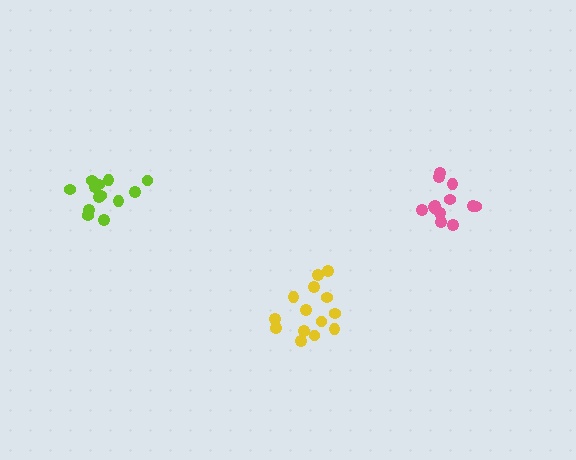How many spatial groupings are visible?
There are 3 spatial groupings.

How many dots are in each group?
Group 1: 14 dots, Group 2: 13 dots, Group 3: 13 dots (40 total).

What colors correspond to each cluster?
The clusters are colored: yellow, pink, lime.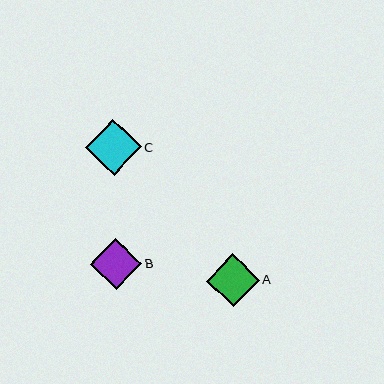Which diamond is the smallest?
Diamond B is the smallest with a size of approximately 51 pixels.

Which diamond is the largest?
Diamond C is the largest with a size of approximately 56 pixels.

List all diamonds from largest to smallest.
From largest to smallest: C, A, B.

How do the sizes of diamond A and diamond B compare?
Diamond A and diamond B are approximately the same size.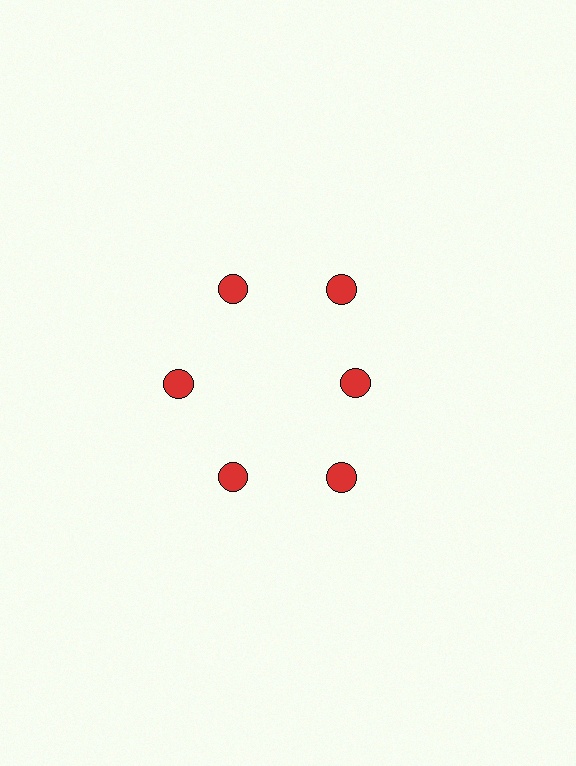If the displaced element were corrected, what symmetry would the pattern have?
It would have 6-fold rotational symmetry — the pattern would map onto itself every 60 degrees.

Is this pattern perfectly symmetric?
No. The 6 red circles are arranged in a ring, but one element near the 3 o'clock position is pulled inward toward the center, breaking the 6-fold rotational symmetry.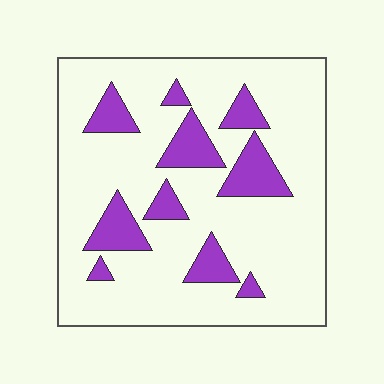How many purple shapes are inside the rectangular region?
10.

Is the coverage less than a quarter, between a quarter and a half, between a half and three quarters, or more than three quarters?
Less than a quarter.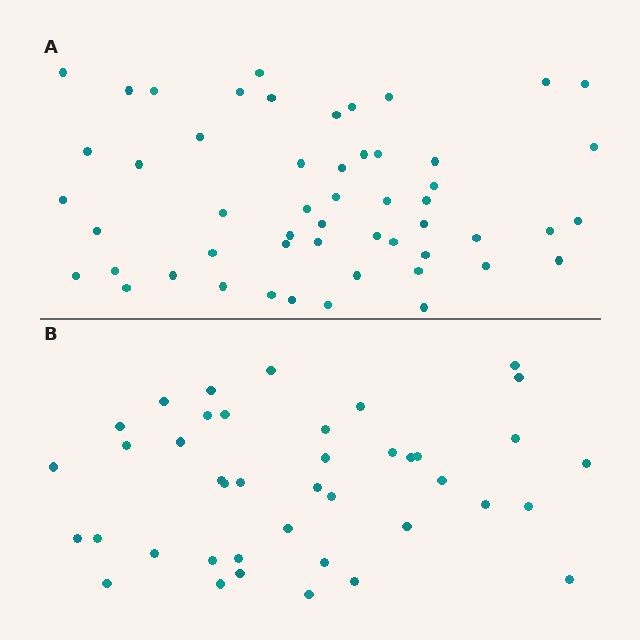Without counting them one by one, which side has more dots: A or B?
Region A (the top region) has more dots.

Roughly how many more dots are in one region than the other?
Region A has roughly 12 or so more dots than region B.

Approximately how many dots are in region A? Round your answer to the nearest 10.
About 50 dots. (The exact count is 53, which rounds to 50.)